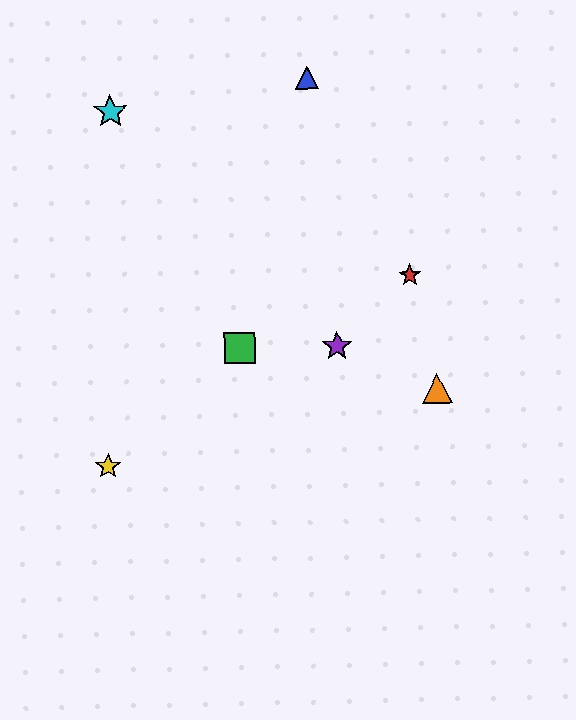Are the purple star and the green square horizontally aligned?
Yes, both are at y≈346.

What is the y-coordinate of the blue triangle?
The blue triangle is at y≈77.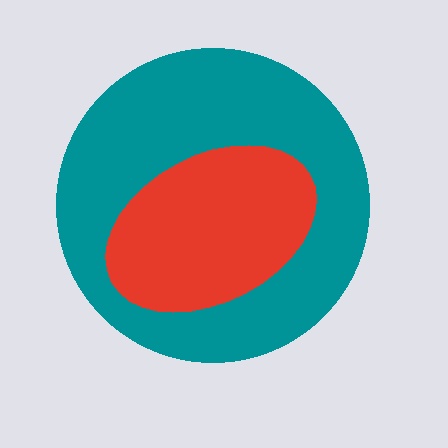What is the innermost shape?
The red ellipse.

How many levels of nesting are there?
2.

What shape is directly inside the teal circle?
The red ellipse.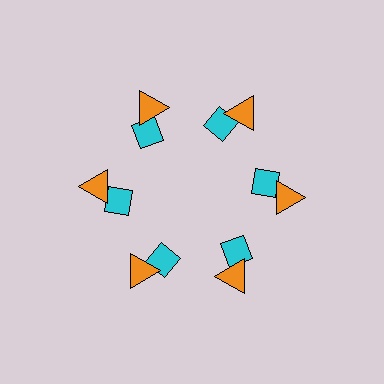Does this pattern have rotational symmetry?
Yes, this pattern has 6-fold rotational symmetry. It looks the same after rotating 60 degrees around the center.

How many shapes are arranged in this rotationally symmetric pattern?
There are 12 shapes, arranged in 6 groups of 2.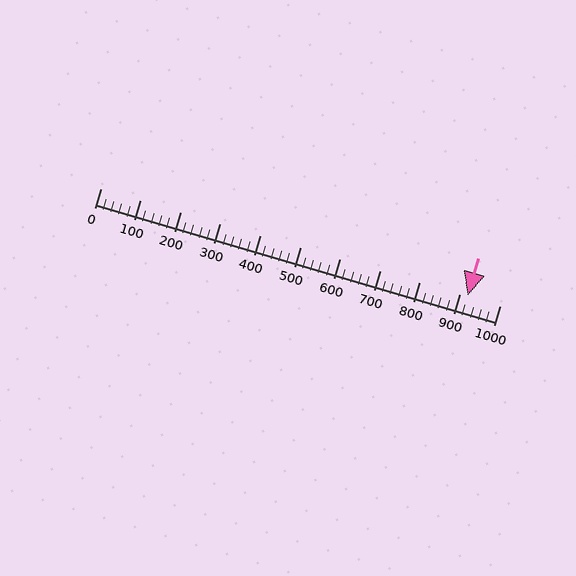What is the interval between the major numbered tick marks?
The major tick marks are spaced 100 units apart.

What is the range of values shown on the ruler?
The ruler shows values from 0 to 1000.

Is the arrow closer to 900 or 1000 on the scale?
The arrow is closer to 900.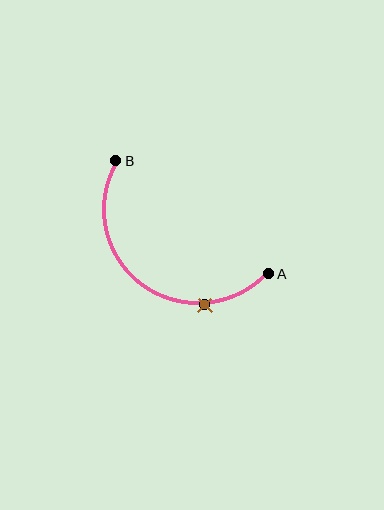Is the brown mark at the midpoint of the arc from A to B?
No. The brown mark lies on the arc but is closer to endpoint A. The arc midpoint would be at the point on the curve equidistant along the arc from both A and B.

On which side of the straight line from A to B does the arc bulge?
The arc bulges below and to the left of the straight line connecting A and B.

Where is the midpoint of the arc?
The arc midpoint is the point on the curve farthest from the straight line joining A and B. It sits below and to the left of that line.